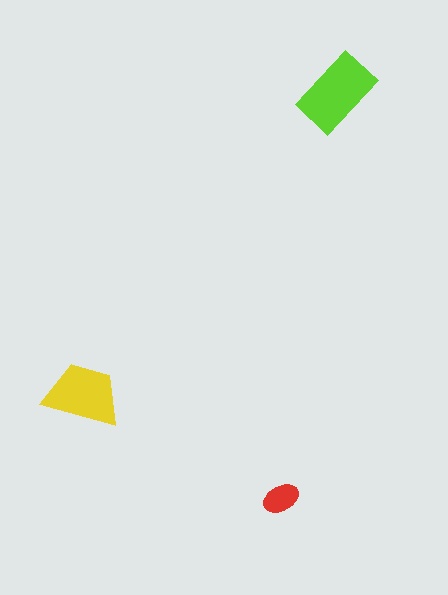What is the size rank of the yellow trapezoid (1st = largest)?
2nd.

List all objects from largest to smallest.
The lime rectangle, the yellow trapezoid, the red ellipse.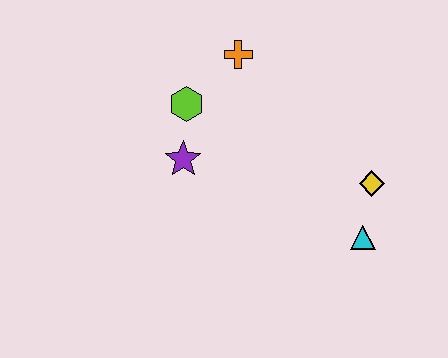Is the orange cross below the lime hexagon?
No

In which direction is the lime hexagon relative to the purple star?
The lime hexagon is above the purple star.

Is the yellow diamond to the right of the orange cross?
Yes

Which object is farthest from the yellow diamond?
The lime hexagon is farthest from the yellow diamond.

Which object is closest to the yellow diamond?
The cyan triangle is closest to the yellow diamond.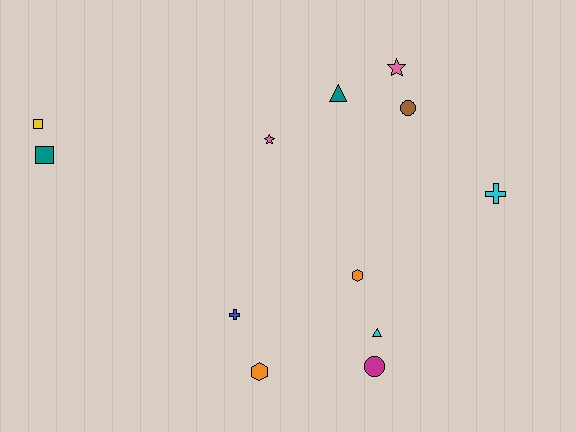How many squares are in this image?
There are 2 squares.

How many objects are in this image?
There are 12 objects.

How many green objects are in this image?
There are no green objects.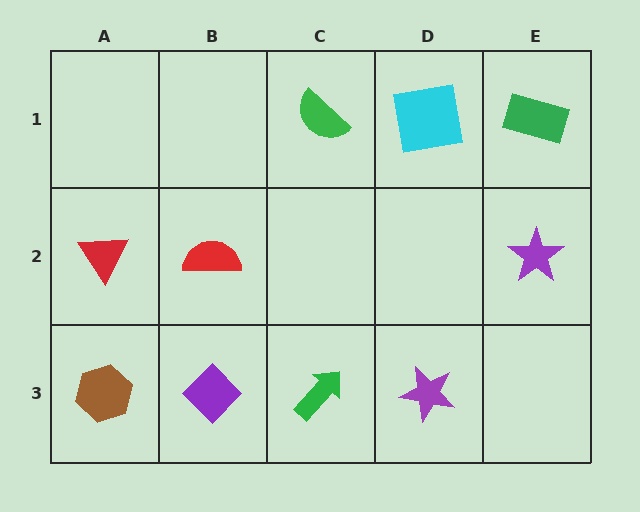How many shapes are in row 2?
3 shapes.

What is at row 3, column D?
A purple star.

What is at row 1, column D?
A cyan square.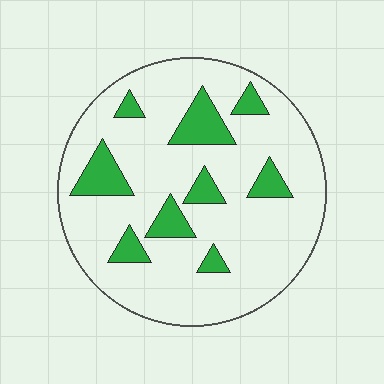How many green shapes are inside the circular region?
9.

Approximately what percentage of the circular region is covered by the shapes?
Approximately 15%.